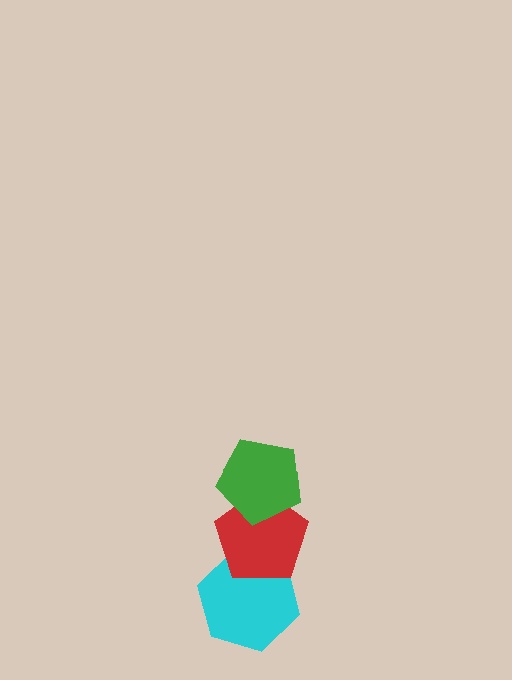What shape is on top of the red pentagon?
The green pentagon is on top of the red pentagon.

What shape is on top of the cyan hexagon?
The red pentagon is on top of the cyan hexagon.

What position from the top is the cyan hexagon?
The cyan hexagon is 3rd from the top.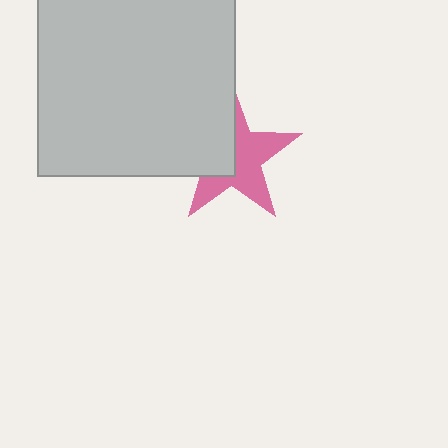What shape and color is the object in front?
The object in front is a light gray square.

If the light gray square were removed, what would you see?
You would see the complete pink star.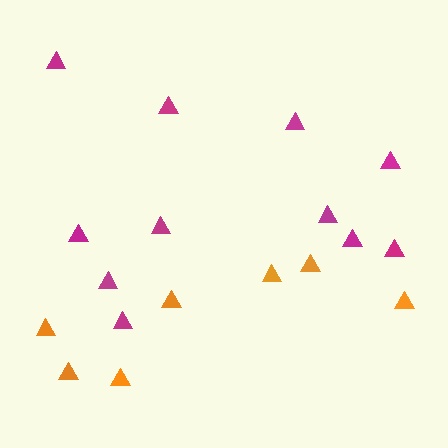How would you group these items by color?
There are 2 groups: one group of orange triangles (7) and one group of magenta triangles (11).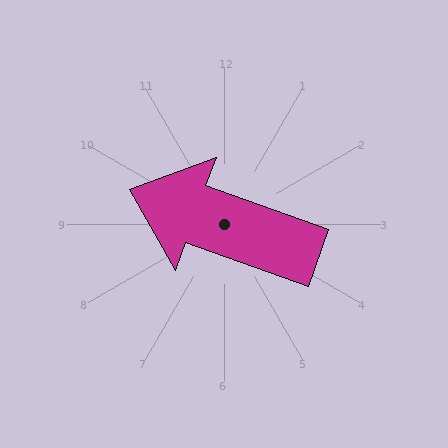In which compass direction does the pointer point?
West.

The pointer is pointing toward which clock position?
Roughly 10 o'clock.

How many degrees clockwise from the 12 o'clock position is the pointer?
Approximately 290 degrees.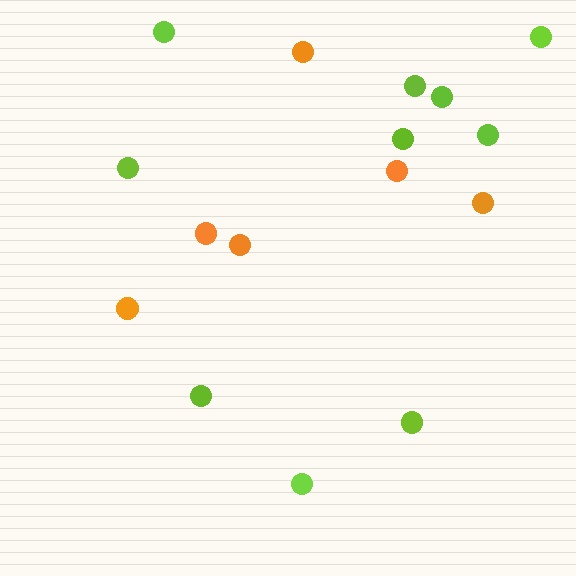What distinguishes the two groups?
There are 2 groups: one group of orange circles (6) and one group of lime circles (10).